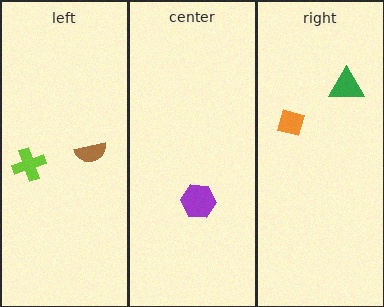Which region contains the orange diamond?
The right region.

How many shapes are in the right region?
2.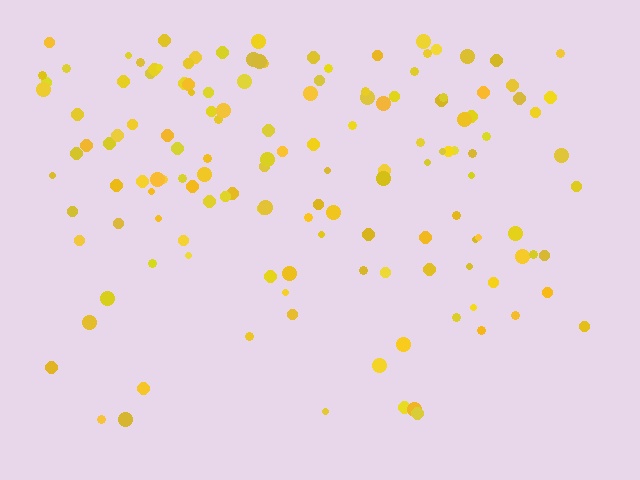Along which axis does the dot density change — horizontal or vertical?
Vertical.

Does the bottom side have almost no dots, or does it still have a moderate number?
Still a moderate number, just noticeably fewer than the top.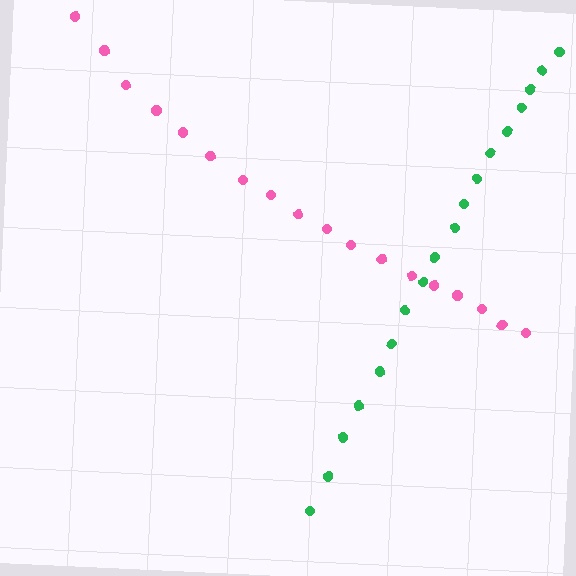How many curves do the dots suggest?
There are 2 distinct paths.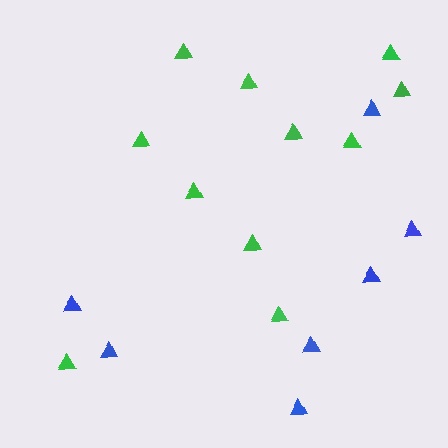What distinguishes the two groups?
There are 2 groups: one group of green triangles (11) and one group of blue triangles (7).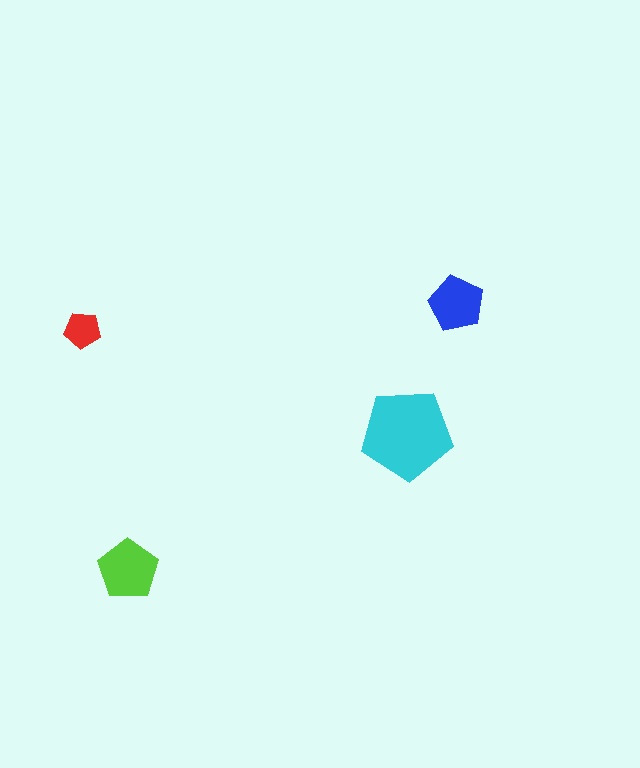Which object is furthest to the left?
The red pentagon is leftmost.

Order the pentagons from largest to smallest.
the cyan one, the lime one, the blue one, the red one.